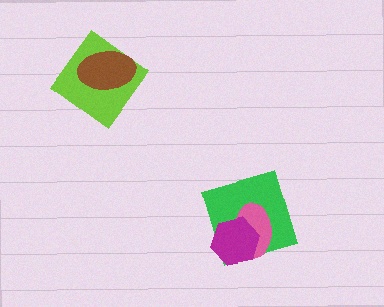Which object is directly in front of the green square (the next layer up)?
The pink ellipse is directly in front of the green square.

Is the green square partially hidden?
Yes, it is partially covered by another shape.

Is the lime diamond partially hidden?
Yes, it is partially covered by another shape.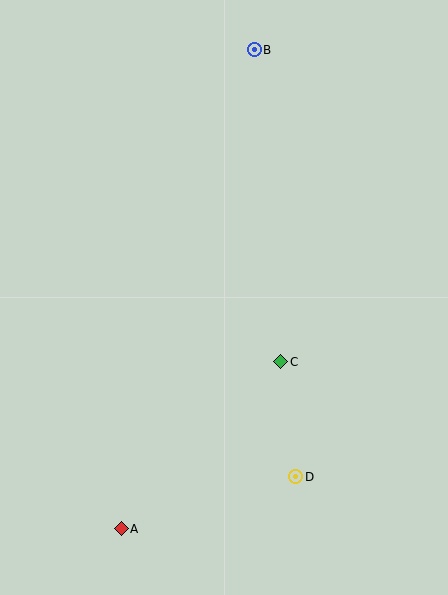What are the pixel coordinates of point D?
Point D is at (296, 477).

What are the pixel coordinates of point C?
Point C is at (281, 362).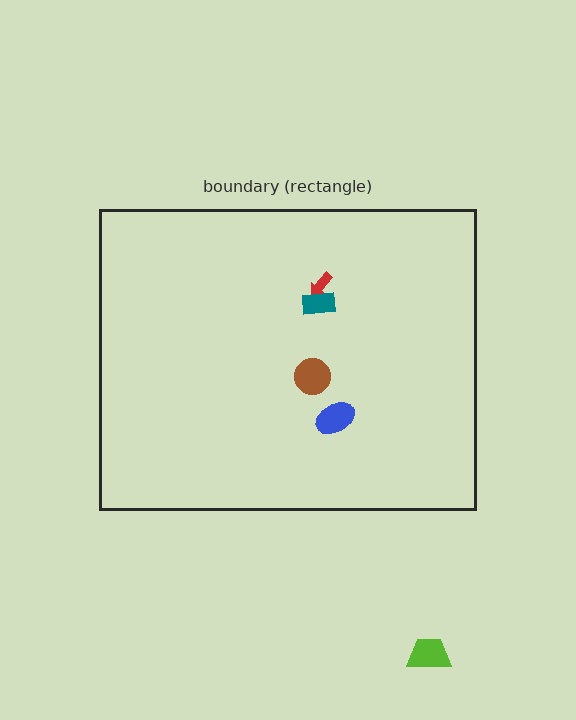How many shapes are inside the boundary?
4 inside, 1 outside.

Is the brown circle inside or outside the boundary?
Inside.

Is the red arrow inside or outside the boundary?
Inside.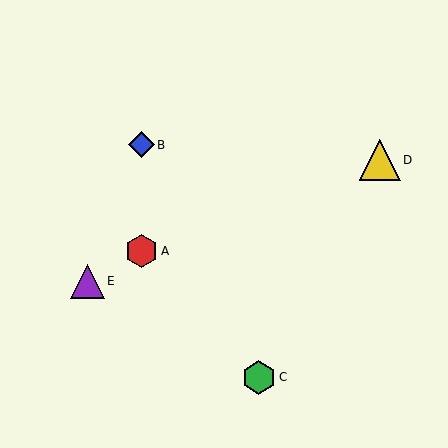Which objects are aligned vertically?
Objects A, B are aligned vertically.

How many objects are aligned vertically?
2 objects (A, B) are aligned vertically.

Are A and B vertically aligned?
Yes, both are at x≈141.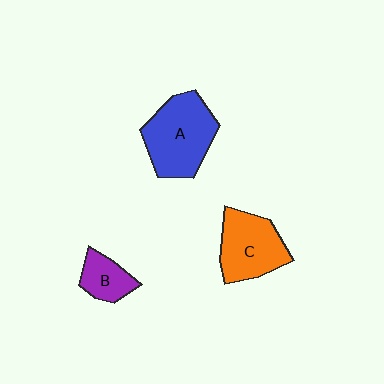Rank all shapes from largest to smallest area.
From largest to smallest: A (blue), C (orange), B (purple).